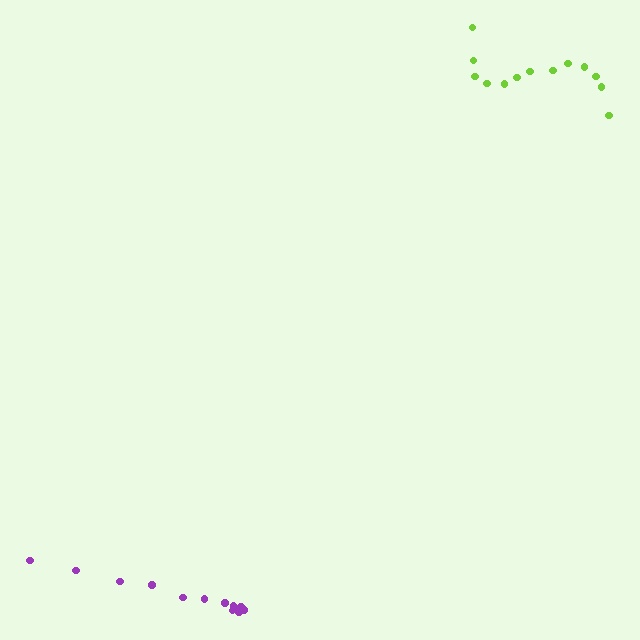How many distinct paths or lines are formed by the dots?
There are 2 distinct paths.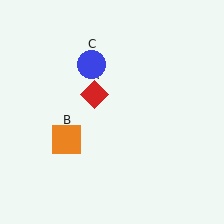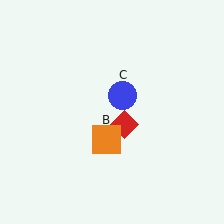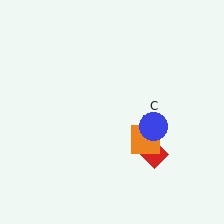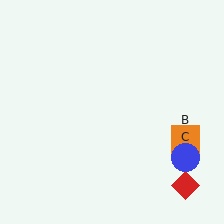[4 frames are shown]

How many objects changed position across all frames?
3 objects changed position: red diamond (object A), orange square (object B), blue circle (object C).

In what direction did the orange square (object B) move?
The orange square (object B) moved right.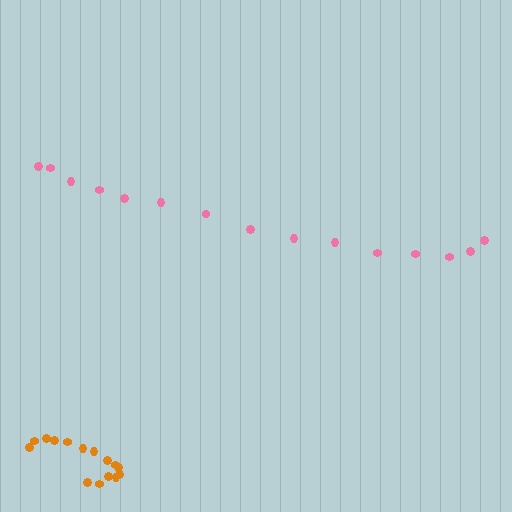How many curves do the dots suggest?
There are 2 distinct paths.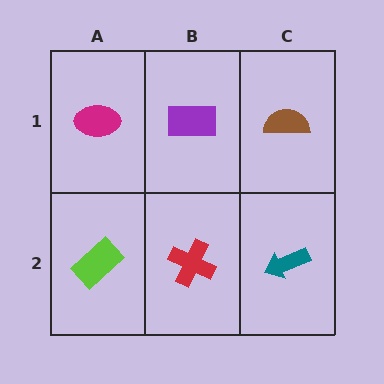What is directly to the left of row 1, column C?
A purple rectangle.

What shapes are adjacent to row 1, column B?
A red cross (row 2, column B), a magenta ellipse (row 1, column A), a brown semicircle (row 1, column C).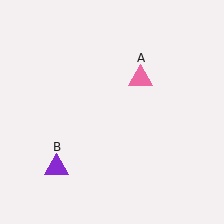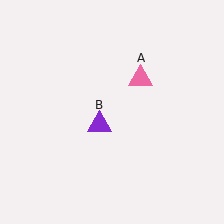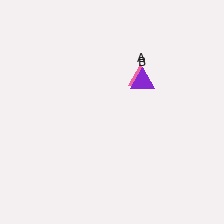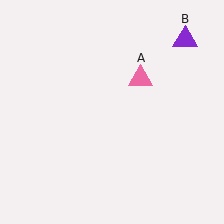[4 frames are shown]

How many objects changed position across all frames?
1 object changed position: purple triangle (object B).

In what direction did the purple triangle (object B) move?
The purple triangle (object B) moved up and to the right.